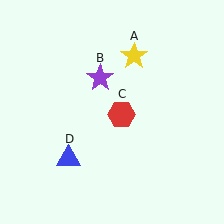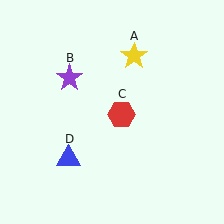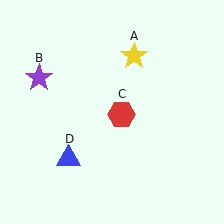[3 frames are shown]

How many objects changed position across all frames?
1 object changed position: purple star (object B).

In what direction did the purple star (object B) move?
The purple star (object B) moved left.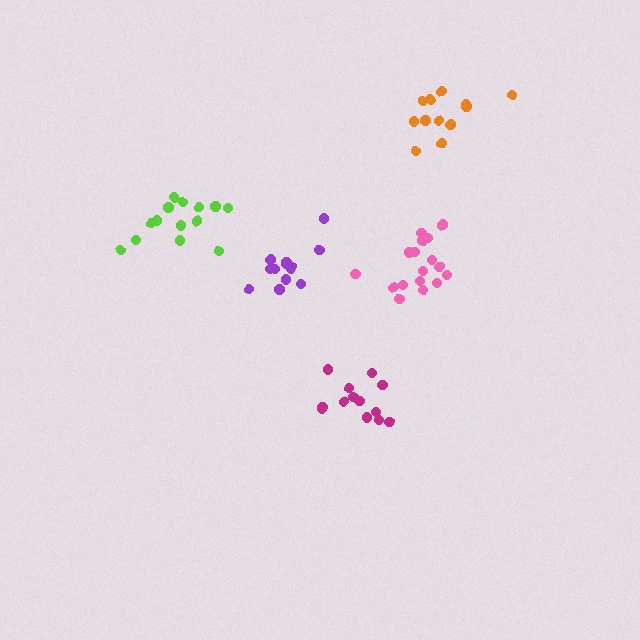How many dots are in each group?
Group 1: 14 dots, Group 2: 14 dots, Group 3: 13 dots, Group 4: 13 dots, Group 5: 17 dots (71 total).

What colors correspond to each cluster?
The clusters are colored: purple, lime, orange, magenta, pink.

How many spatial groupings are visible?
There are 5 spatial groupings.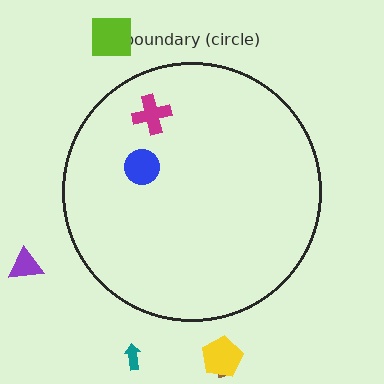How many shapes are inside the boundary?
2 inside, 5 outside.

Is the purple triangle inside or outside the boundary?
Outside.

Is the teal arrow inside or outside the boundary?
Outside.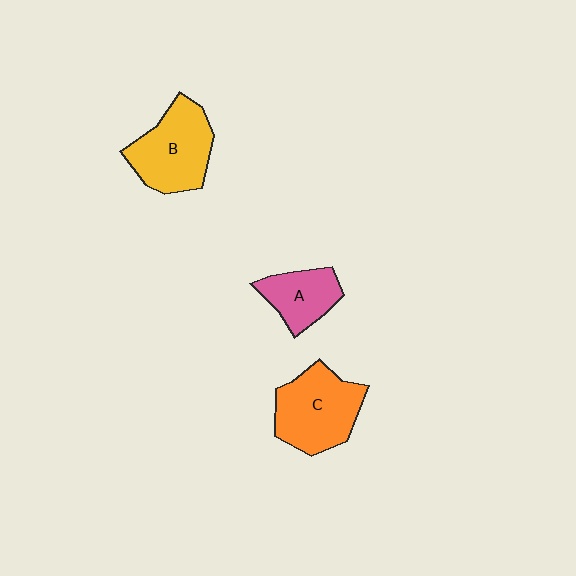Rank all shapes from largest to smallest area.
From largest to smallest: C (orange), B (yellow), A (pink).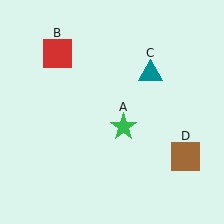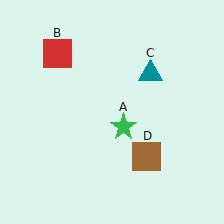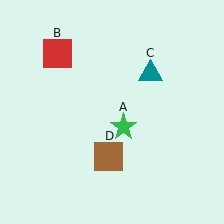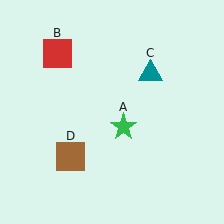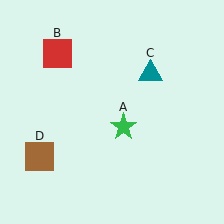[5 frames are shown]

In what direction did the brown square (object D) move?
The brown square (object D) moved left.